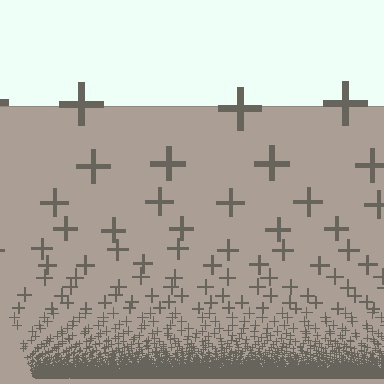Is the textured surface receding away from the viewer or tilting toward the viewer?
The surface appears to tilt toward the viewer. Texture elements get larger and sparser toward the top.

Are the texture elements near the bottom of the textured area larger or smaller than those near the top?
Smaller. The gradient is inverted — elements near the bottom are smaller and denser.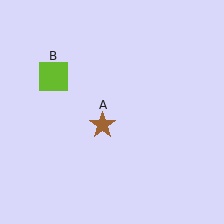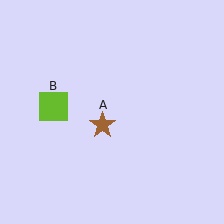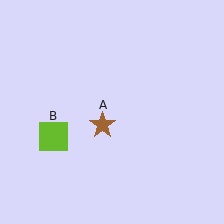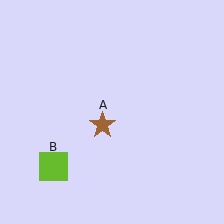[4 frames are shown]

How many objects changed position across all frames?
1 object changed position: lime square (object B).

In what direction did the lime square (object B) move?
The lime square (object B) moved down.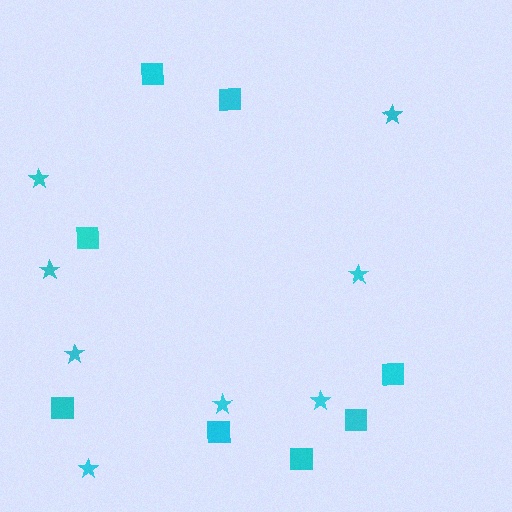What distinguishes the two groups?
There are 2 groups: one group of squares (8) and one group of stars (8).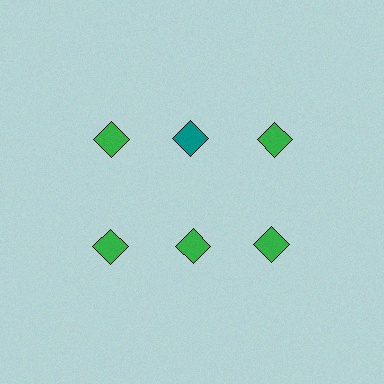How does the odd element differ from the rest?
It has a different color: teal instead of green.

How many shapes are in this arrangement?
There are 6 shapes arranged in a grid pattern.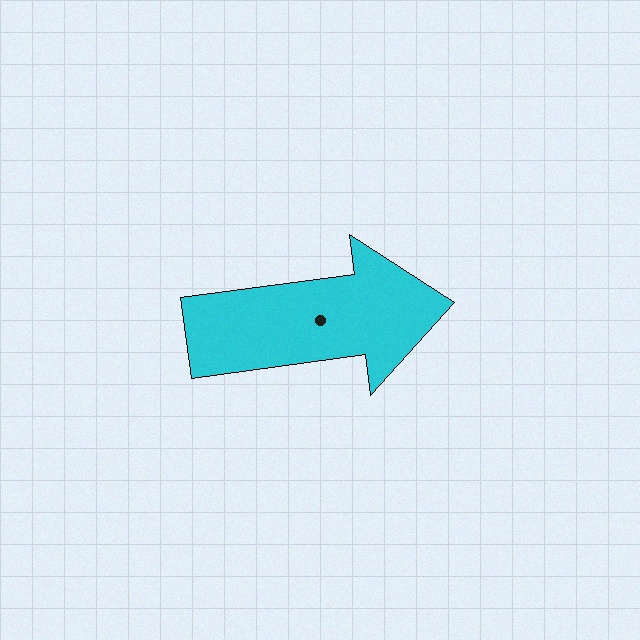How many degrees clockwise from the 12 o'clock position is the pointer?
Approximately 82 degrees.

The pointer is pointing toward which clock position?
Roughly 3 o'clock.